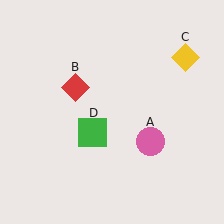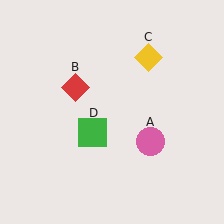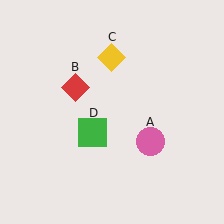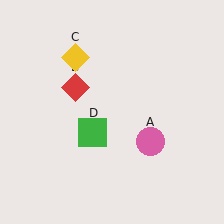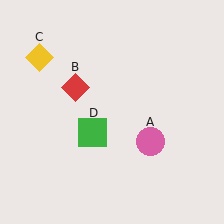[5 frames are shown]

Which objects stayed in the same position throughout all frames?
Pink circle (object A) and red diamond (object B) and green square (object D) remained stationary.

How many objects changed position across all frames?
1 object changed position: yellow diamond (object C).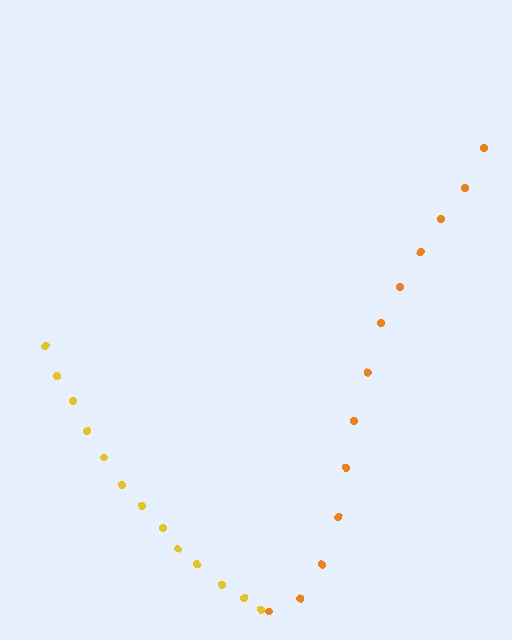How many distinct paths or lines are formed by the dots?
There are 2 distinct paths.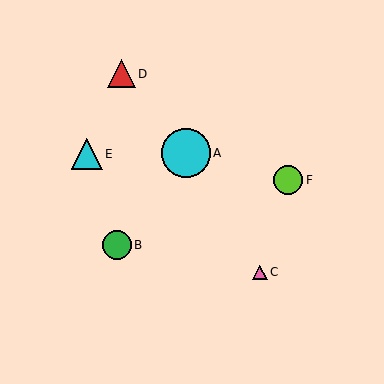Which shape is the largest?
The cyan circle (labeled A) is the largest.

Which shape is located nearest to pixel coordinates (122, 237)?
The green circle (labeled B) at (117, 245) is nearest to that location.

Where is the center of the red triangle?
The center of the red triangle is at (121, 74).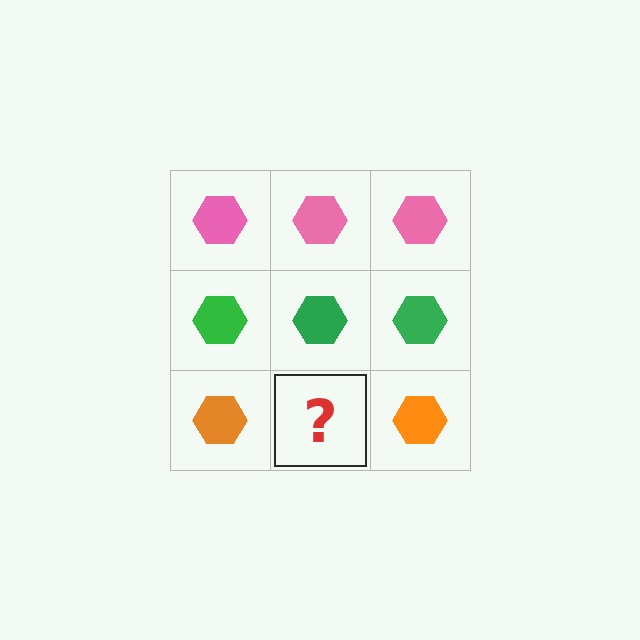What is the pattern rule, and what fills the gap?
The rule is that each row has a consistent color. The gap should be filled with an orange hexagon.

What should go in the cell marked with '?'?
The missing cell should contain an orange hexagon.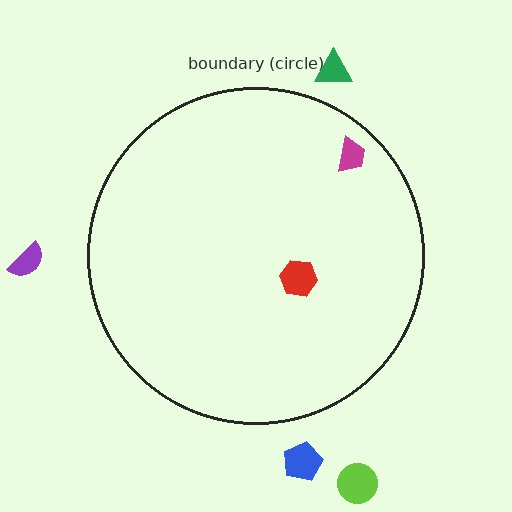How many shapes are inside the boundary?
2 inside, 4 outside.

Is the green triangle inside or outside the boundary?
Outside.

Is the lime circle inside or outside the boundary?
Outside.